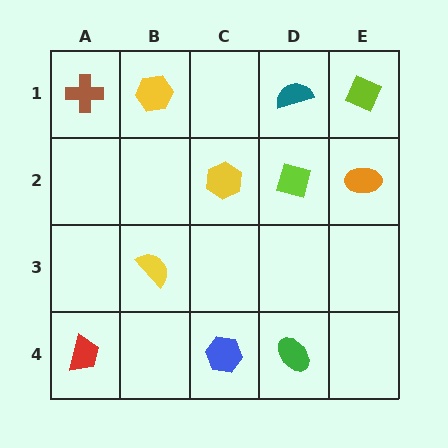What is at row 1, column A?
A brown cross.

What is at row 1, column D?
A teal semicircle.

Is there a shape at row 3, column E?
No, that cell is empty.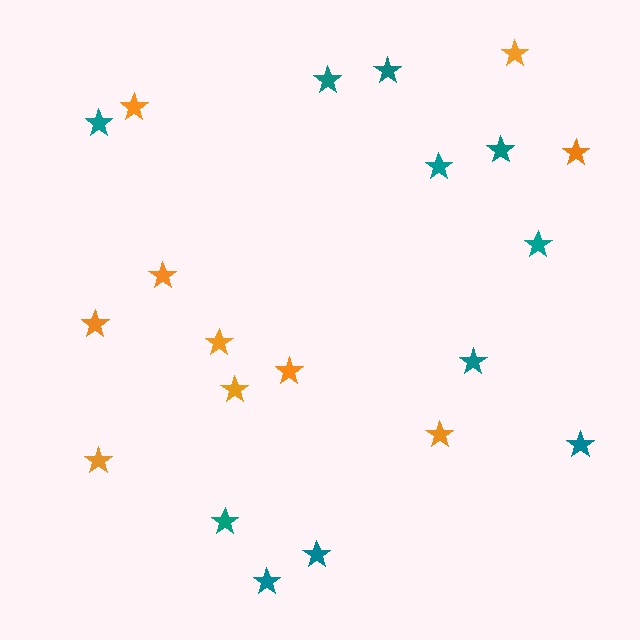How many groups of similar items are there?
There are 2 groups: one group of orange stars (10) and one group of teal stars (11).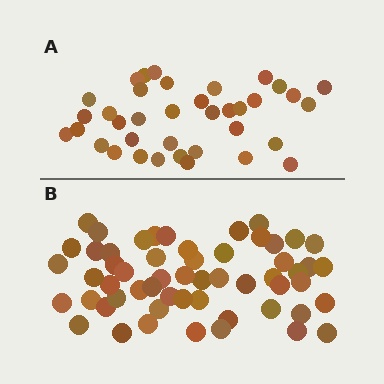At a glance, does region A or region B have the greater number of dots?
Region B (the bottom region) has more dots.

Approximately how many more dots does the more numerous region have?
Region B has approximately 20 more dots than region A.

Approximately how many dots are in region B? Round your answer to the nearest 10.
About 60 dots. (The exact count is 56, which rounds to 60.)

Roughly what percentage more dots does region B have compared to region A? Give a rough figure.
About 50% more.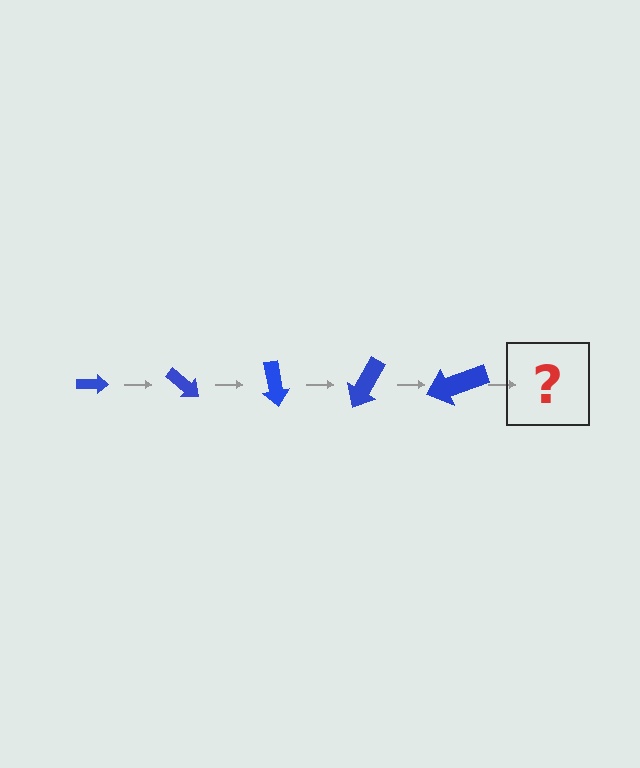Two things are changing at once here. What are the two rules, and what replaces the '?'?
The two rules are that the arrow grows larger each step and it rotates 40 degrees each step. The '?' should be an arrow, larger than the previous one and rotated 200 degrees from the start.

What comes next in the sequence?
The next element should be an arrow, larger than the previous one and rotated 200 degrees from the start.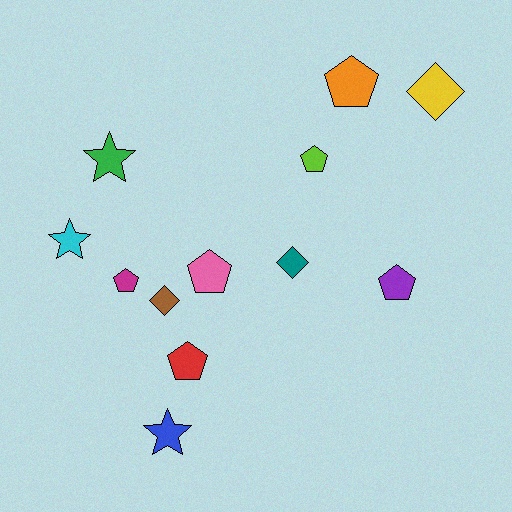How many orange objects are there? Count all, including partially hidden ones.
There is 1 orange object.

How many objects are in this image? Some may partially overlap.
There are 12 objects.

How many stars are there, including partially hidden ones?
There are 3 stars.